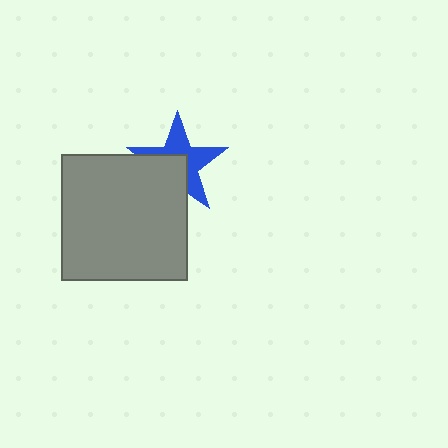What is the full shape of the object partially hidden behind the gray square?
The partially hidden object is a blue star.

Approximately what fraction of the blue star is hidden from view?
Roughly 45% of the blue star is hidden behind the gray square.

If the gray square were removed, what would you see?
You would see the complete blue star.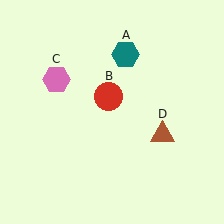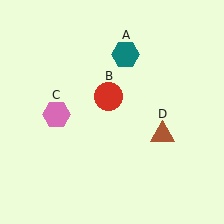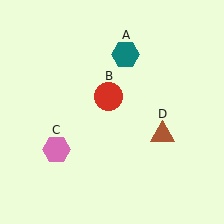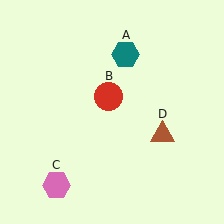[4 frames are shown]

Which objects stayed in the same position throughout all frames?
Teal hexagon (object A) and red circle (object B) and brown triangle (object D) remained stationary.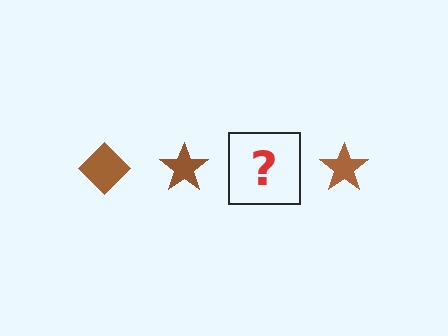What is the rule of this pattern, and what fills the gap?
The rule is that the pattern cycles through diamond, star shapes in brown. The gap should be filled with a brown diamond.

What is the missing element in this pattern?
The missing element is a brown diamond.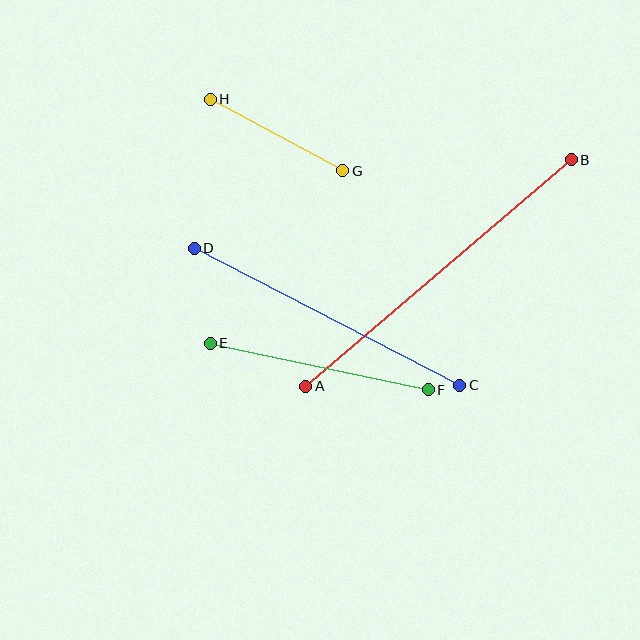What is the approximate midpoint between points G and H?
The midpoint is at approximately (276, 135) pixels.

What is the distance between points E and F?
The distance is approximately 223 pixels.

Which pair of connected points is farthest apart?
Points A and B are farthest apart.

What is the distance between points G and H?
The distance is approximately 151 pixels.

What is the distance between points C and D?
The distance is approximately 298 pixels.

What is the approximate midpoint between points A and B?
The midpoint is at approximately (439, 273) pixels.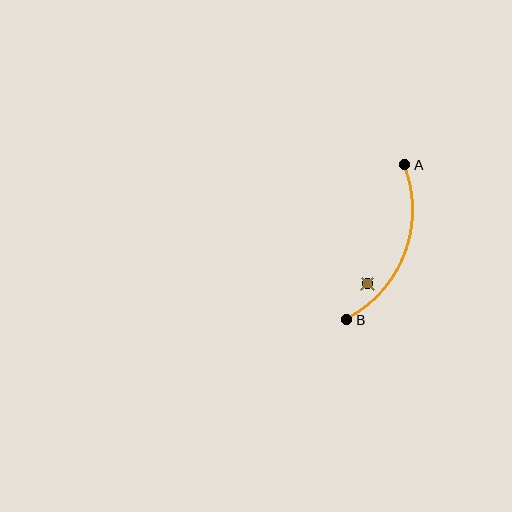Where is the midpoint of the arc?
The arc midpoint is the point on the curve farthest from the straight line joining A and B. It sits to the right of that line.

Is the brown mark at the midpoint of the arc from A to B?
No — the brown mark does not lie on the arc at all. It sits slightly inside the curve.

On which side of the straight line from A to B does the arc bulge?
The arc bulges to the right of the straight line connecting A and B.